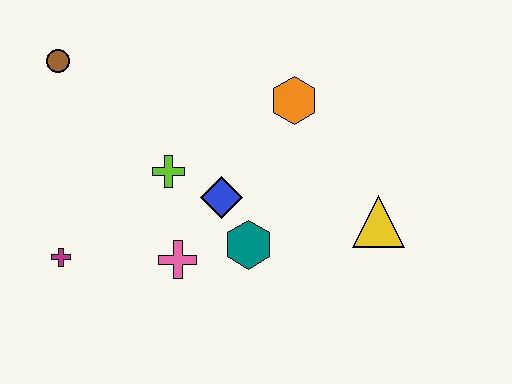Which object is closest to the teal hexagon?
The blue diamond is closest to the teal hexagon.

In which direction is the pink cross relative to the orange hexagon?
The pink cross is below the orange hexagon.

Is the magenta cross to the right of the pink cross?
No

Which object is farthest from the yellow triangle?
The brown circle is farthest from the yellow triangle.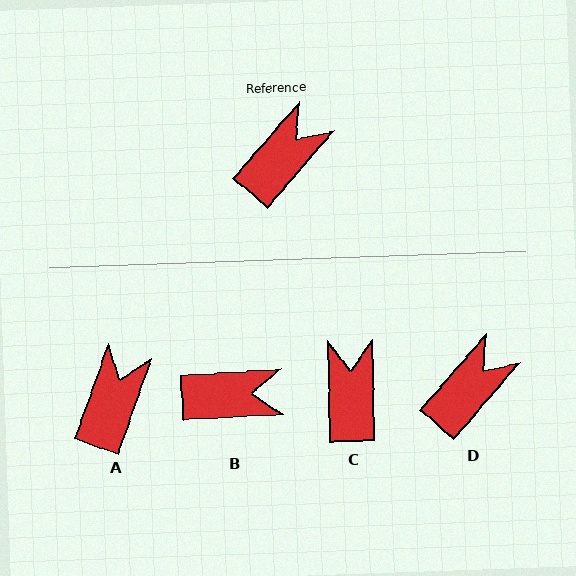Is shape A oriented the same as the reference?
No, it is off by about 21 degrees.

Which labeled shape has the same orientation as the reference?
D.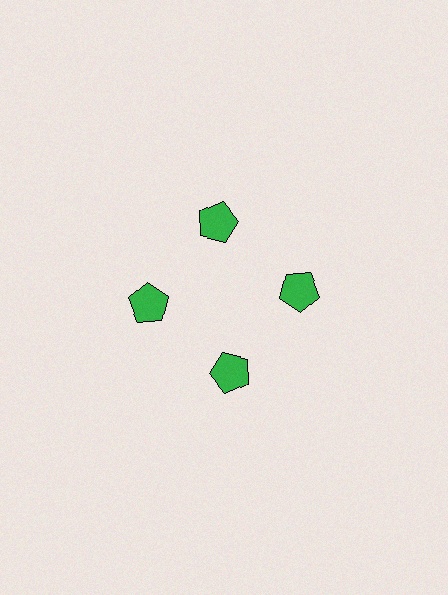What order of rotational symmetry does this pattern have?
This pattern has 4-fold rotational symmetry.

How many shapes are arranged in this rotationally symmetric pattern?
There are 4 shapes, arranged in 4 groups of 1.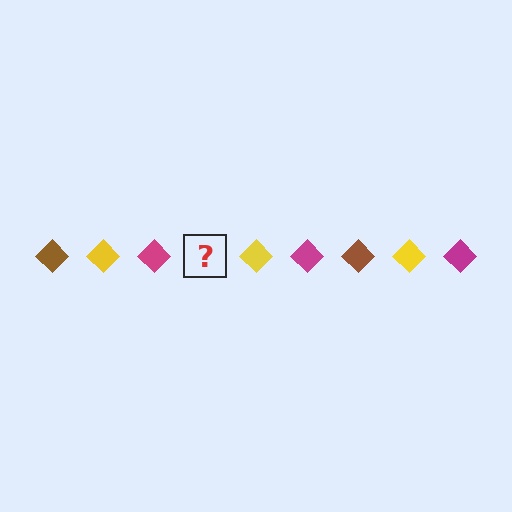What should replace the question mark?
The question mark should be replaced with a brown diamond.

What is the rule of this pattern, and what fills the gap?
The rule is that the pattern cycles through brown, yellow, magenta diamonds. The gap should be filled with a brown diamond.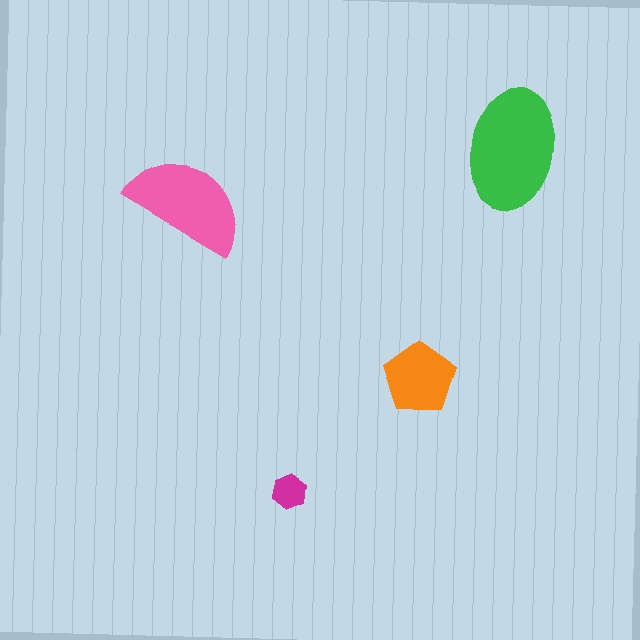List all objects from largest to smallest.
The green ellipse, the pink semicircle, the orange pentagon, the magenta hexagon.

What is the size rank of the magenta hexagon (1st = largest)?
4th.